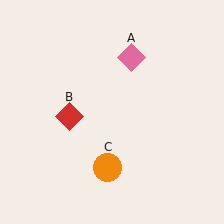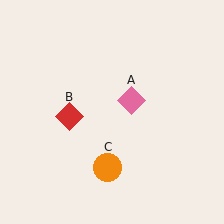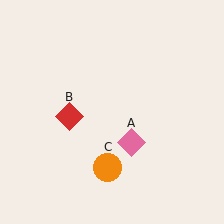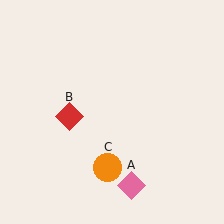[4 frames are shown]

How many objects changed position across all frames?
1 object changed position: pink diamond (object A).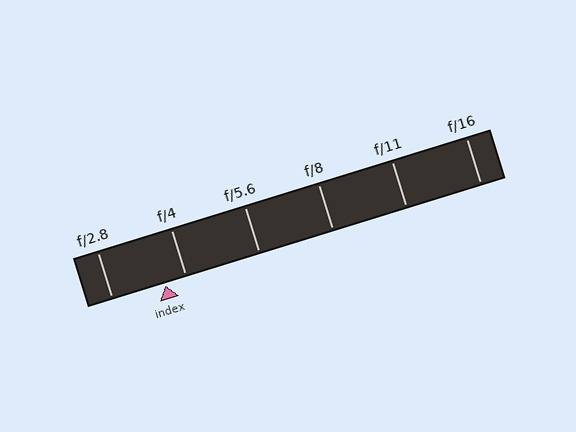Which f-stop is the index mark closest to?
The index mark is closest to f/4.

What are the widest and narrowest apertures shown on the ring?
The widest aperture shown is f/2.8 and the narrowest is f/16.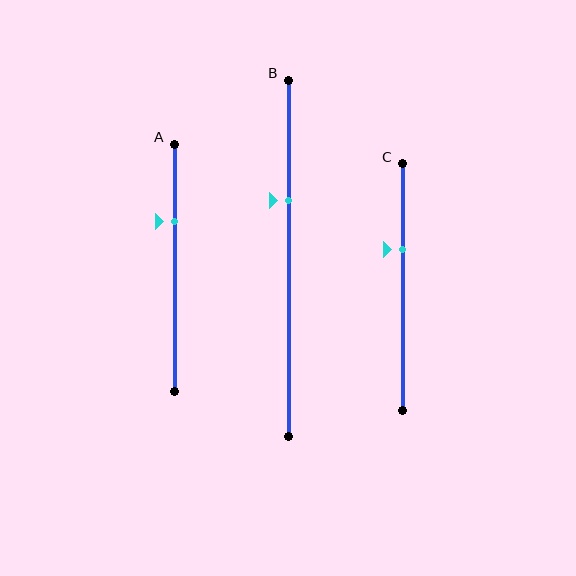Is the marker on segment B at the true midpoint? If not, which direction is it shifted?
No, the marker on segment B is shifted upward by about 16% of the segment length.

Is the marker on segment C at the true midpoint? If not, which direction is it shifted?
No, the marker on segment C is shifted upward by about 15% of the segment length.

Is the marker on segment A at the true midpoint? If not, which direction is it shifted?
No, the marker on segment A is shifted upward by about 19% of the segment length.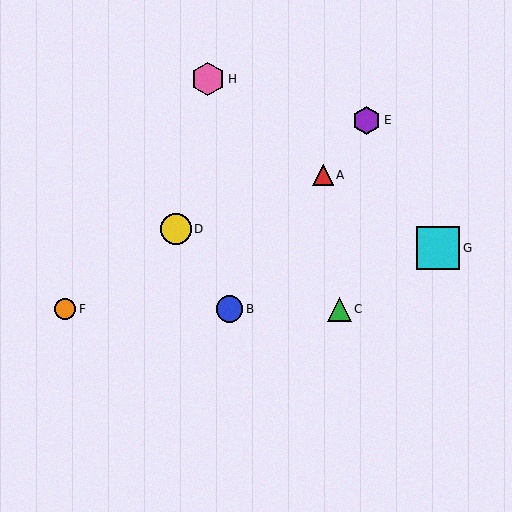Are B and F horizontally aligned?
Yes, both are at y≈309.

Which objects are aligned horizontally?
Objects B, C, F are aligned horizontally.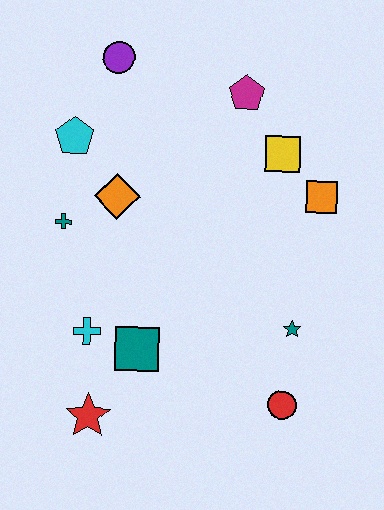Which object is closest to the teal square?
The cyan cross is closest to the teal square.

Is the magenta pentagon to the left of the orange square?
Yes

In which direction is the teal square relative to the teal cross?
The teal square is below the teal cross.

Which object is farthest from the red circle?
The purple circle is farthest from the red circle.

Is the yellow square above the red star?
Yes